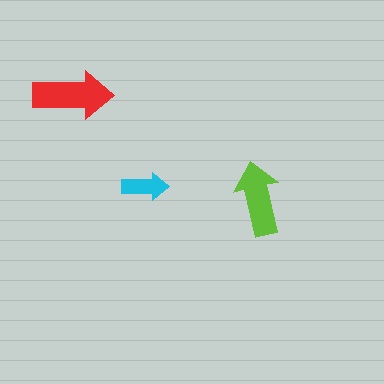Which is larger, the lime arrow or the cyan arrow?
The lime one.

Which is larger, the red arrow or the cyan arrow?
The red one.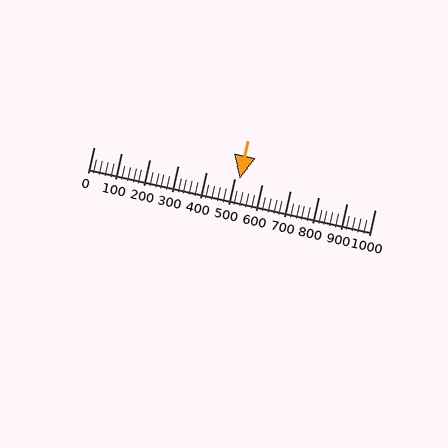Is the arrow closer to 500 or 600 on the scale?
The arrow is closer to 500.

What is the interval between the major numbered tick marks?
The major tick marks are spaced 100 units apart.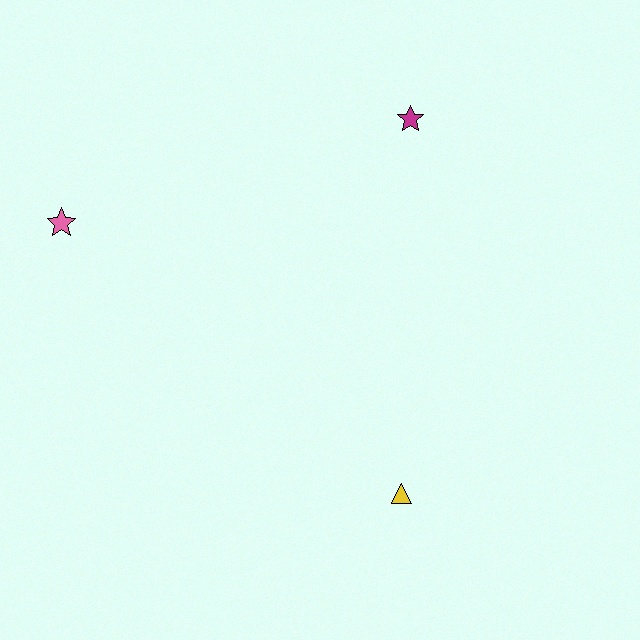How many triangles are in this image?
There is 1 triangle.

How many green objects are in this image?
There are no green objects.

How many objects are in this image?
There are 3 objects.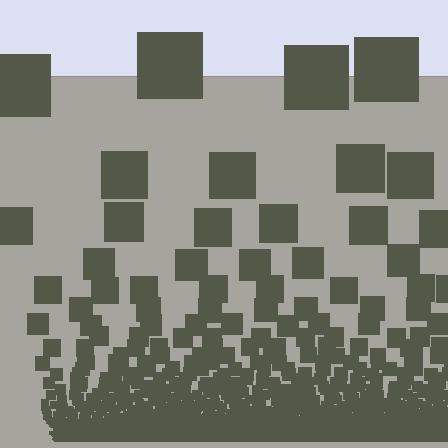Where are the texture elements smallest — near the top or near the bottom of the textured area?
Near the bottom.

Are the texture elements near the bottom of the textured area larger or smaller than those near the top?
Smaller. The gradient is inverted — elements near the bottom are smaller and denser.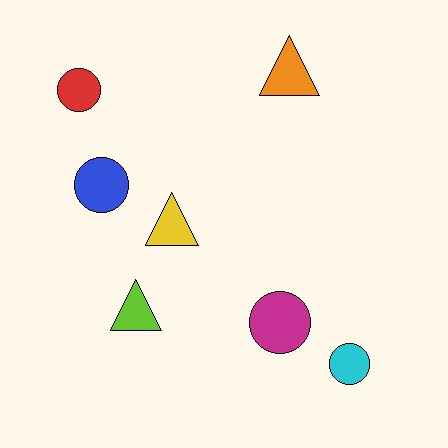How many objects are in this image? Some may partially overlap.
There are 7 objects.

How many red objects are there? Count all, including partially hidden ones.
There is 1 red object.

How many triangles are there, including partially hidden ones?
There are 3 triangles.